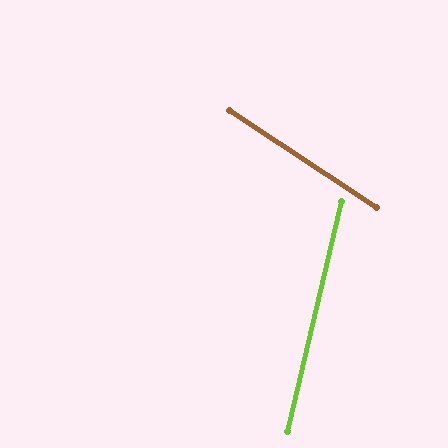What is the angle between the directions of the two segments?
Approximately 70 degrees.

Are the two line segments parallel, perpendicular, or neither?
Neither parallel nor perpendicular — they differ by about 70°.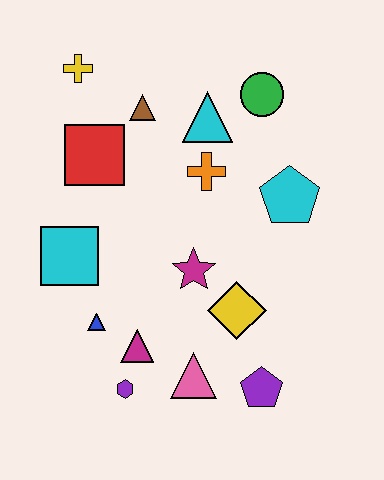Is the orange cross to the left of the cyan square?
No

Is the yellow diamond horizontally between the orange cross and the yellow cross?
No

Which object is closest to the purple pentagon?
The pink triangle is closest to the purple pentagon.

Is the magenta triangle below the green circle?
Yes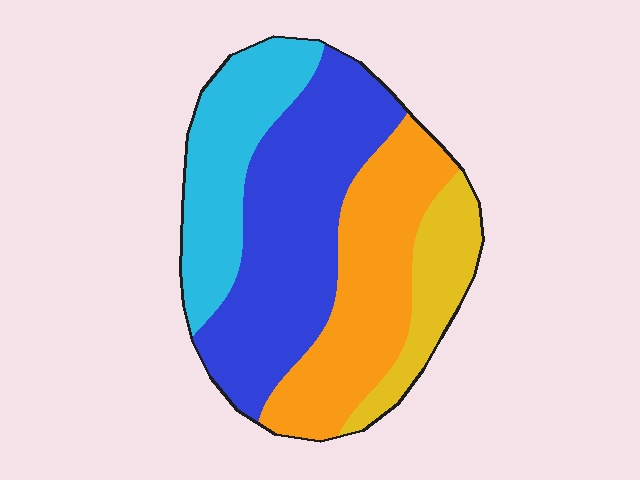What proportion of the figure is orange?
Orange covers about 30% of the figure.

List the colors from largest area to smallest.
From largest to smallest: blue, orange, cyan, yellow.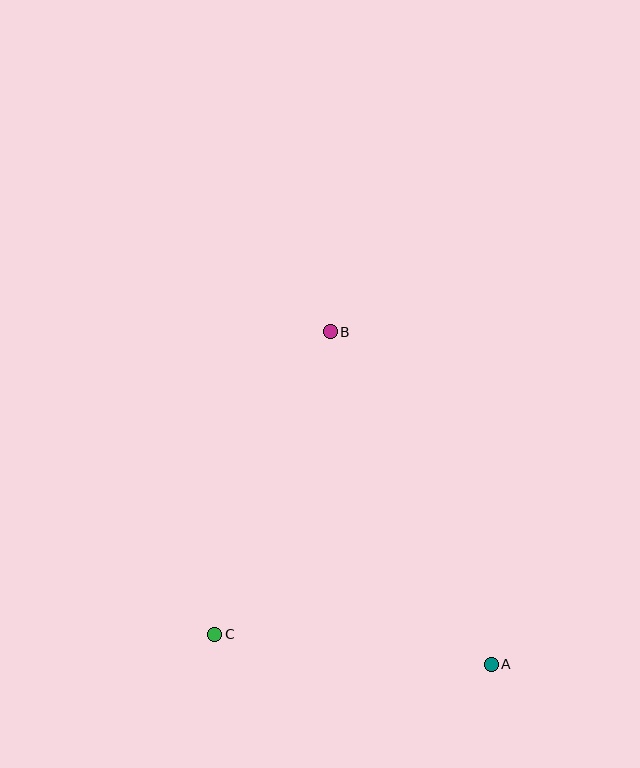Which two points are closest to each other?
Points A and C are closest to each other.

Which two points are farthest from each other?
Points A and B are farthest from each other.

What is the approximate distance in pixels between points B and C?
The distance between B and C is approximately 324 pixels.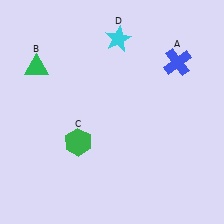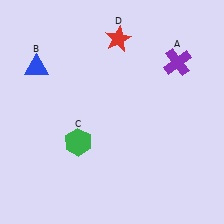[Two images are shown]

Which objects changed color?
A changed from blue to purple. B changed from green to blue. D changed from cyan to red.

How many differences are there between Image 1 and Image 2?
There are 3 differences between the two images.